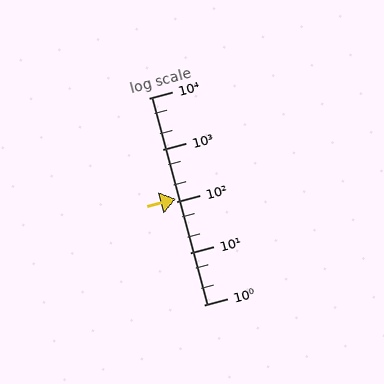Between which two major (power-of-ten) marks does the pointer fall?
The pointer is between 100 and 1000.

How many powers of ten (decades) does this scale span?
The scale spans 4 decades, from 1 to 10000.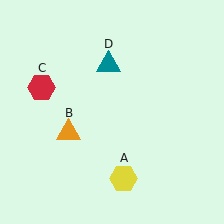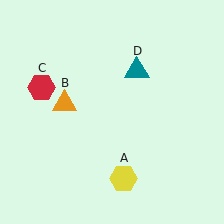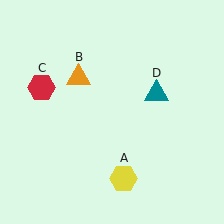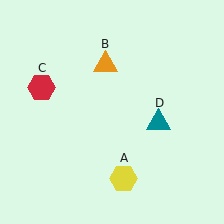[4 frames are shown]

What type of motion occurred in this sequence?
The orange triangle (object B), teal triangle (object D) rotated clockwise around the center of the scene.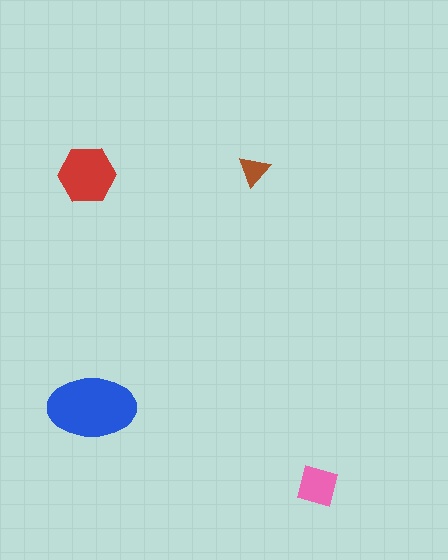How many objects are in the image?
There are 4 objects in the image.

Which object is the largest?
The blue ellipse.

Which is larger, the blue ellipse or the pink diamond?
The blue ellipse.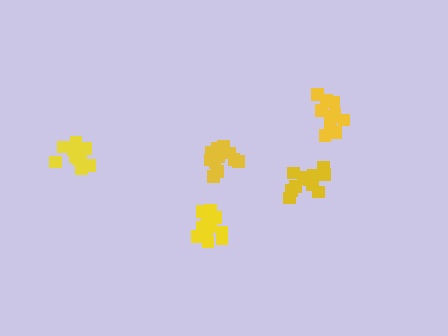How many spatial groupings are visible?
There are 5 spatial groupings.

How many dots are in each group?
Group 1: 11 dots, Group 2: 11 dots, Group 3: 12 dots, Group 4: 16 dots, Group 5: 12 dots (62 total).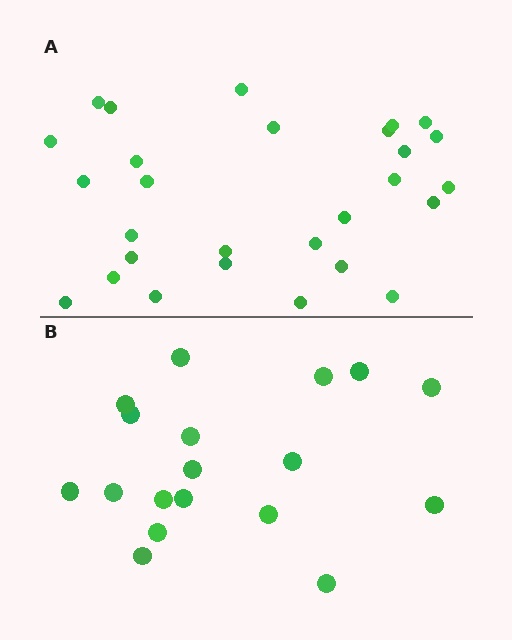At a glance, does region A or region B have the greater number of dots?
Region A (the top region) has more dots.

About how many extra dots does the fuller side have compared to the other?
Region A has roughly 10 or so more dots than region B.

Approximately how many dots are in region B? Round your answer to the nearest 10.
About 20 dots. (The exact count is 18, which rounds to 20.)